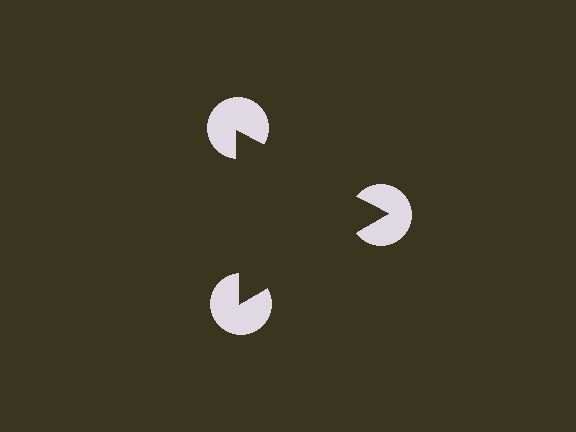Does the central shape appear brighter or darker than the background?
It typically appears slightly darker than the background, even though no actual brightness change is drawn.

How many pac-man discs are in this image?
There are 3 — one at each vertex of the illusory triangle.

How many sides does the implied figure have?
3 sides.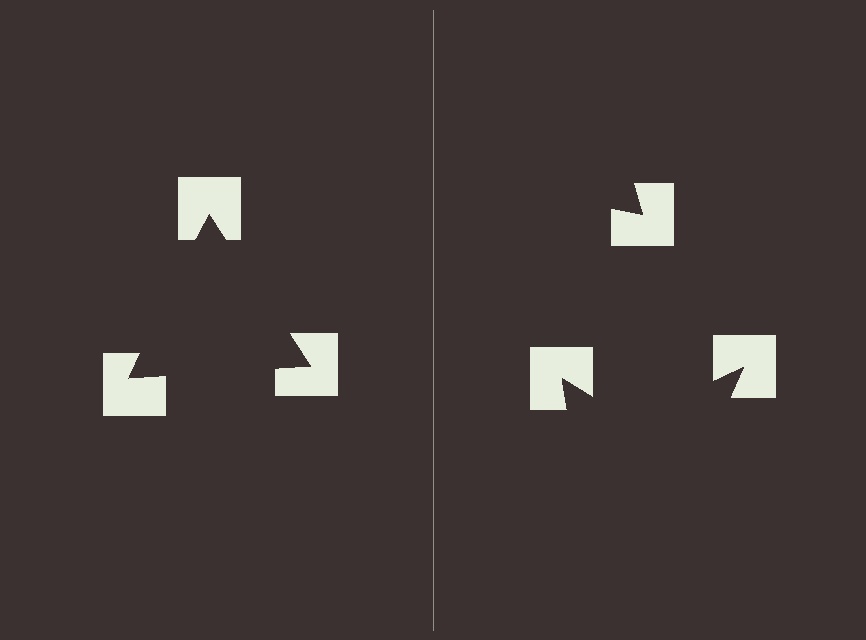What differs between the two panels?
The notched squares are positioned identically on both sides; only the wedge orientations differ. On the left they align to a triangle; on the right they are misaligned.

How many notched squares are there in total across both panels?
6 — 3 on each side.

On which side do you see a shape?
An illusory triangle appears on the left side. On the right side the wedge cuts are rotated, so no coherent shape forms.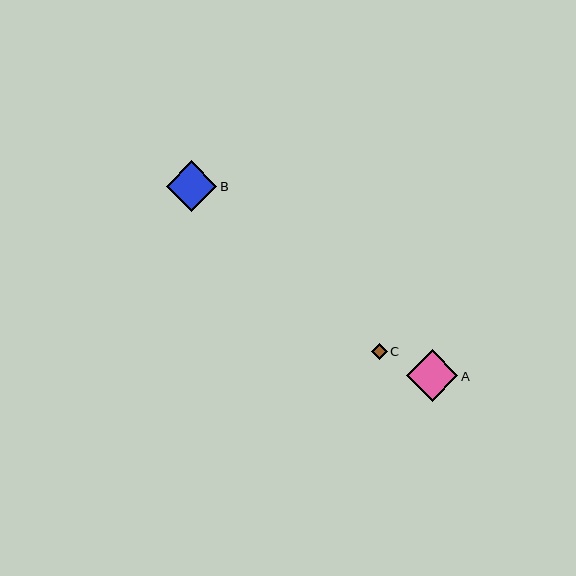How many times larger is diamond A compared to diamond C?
Diamond A is approximately 3.3 times the size of diamond C.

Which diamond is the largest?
Diamond A is the largest with a size of approximately 51 pixels.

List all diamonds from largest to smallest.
From largest to smallest: A, B, C.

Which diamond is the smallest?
Diamond C is the smallest with a size of approximately 16 pixels.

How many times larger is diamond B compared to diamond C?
Diamond B is approximately 3.2 times the size of diamond C.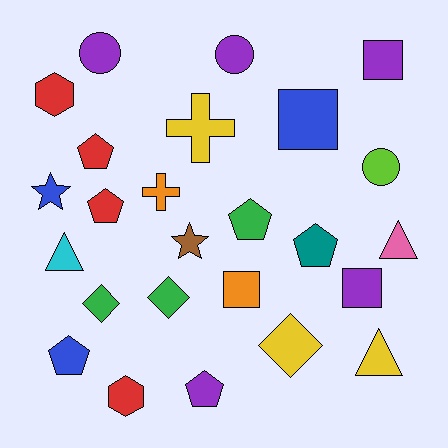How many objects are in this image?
There are 25 objects.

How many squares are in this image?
There are 4 squares.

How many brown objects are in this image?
There is 1 brown object.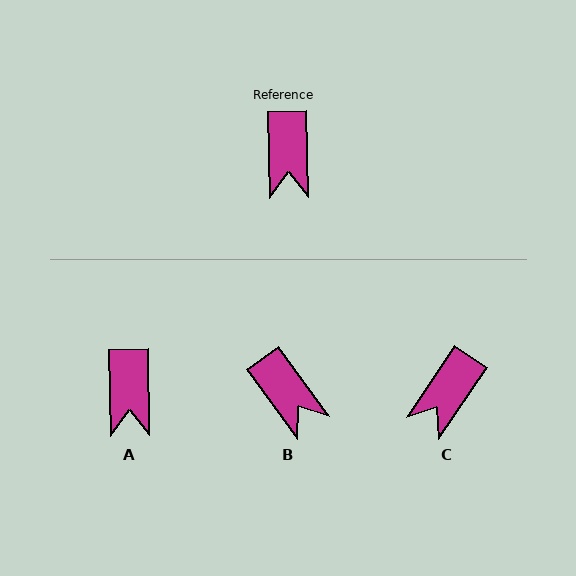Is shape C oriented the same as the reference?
No, it is off by about 35 degrees.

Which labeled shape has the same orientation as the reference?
A.